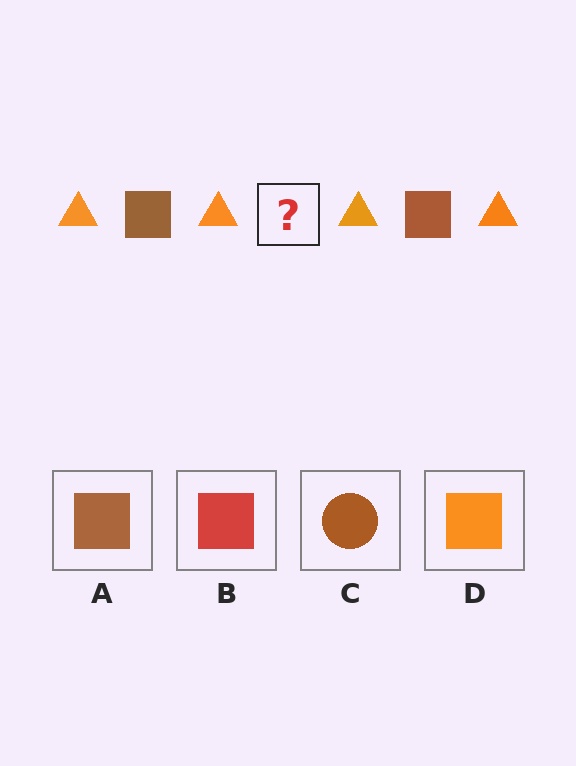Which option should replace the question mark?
Option A.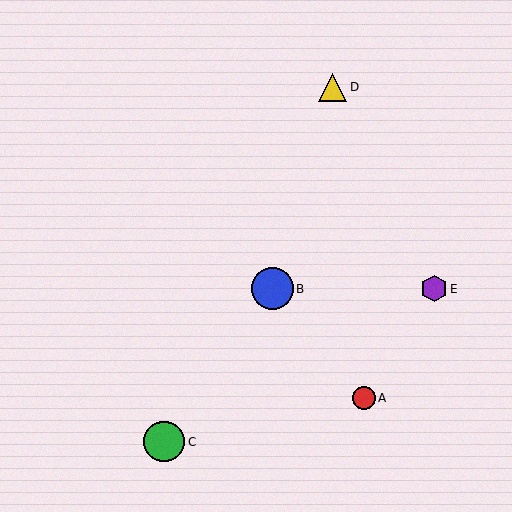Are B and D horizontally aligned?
No, B is at y≈289 and D is at y≈87.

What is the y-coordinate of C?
Object C is at y≈442.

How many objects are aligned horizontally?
2 objects (B, E) are aligned horizontally.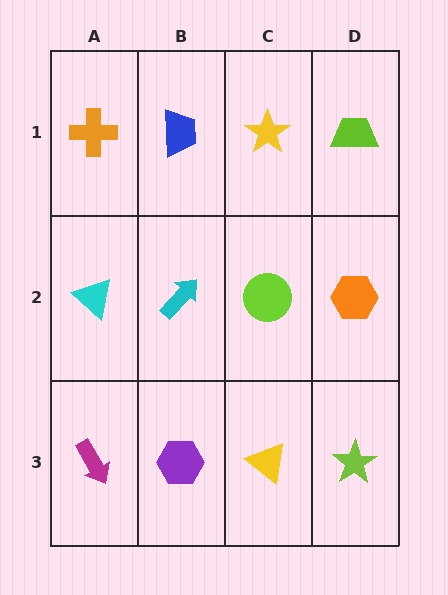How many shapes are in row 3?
4 shapes.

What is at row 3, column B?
A purple hexagon.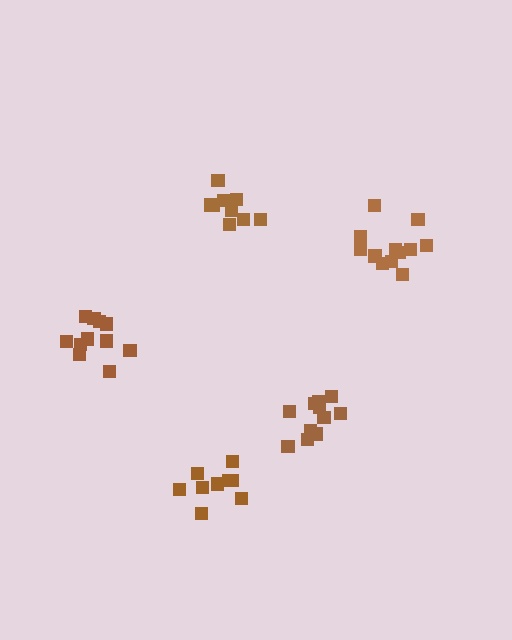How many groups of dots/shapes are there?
There are 5 groups.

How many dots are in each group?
Group 1: 9 dots, Group 2: 12 dots, Group 3: 11 dots, Group 4: 9 dots, Group 5: 11 dots (52 total).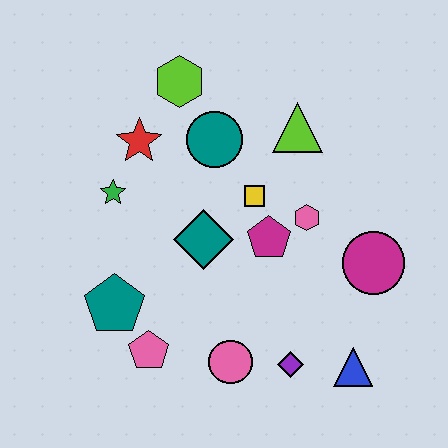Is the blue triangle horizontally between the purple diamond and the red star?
No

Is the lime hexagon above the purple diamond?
Yes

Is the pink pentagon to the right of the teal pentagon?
Yes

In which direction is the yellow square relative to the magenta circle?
The yellow square is to the left of the magenta circle.